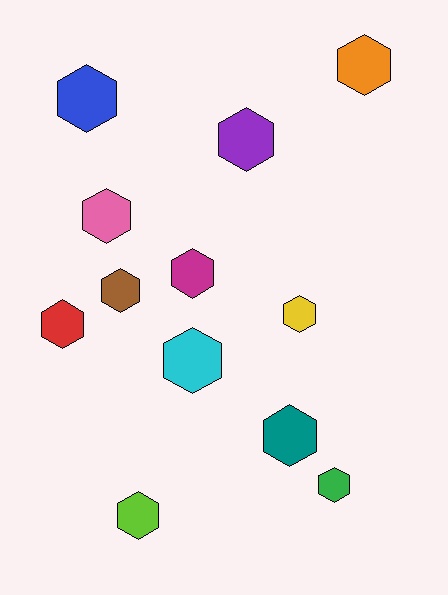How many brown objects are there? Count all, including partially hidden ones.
There is 1 brown object.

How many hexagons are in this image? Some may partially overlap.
There are 12 hexagons.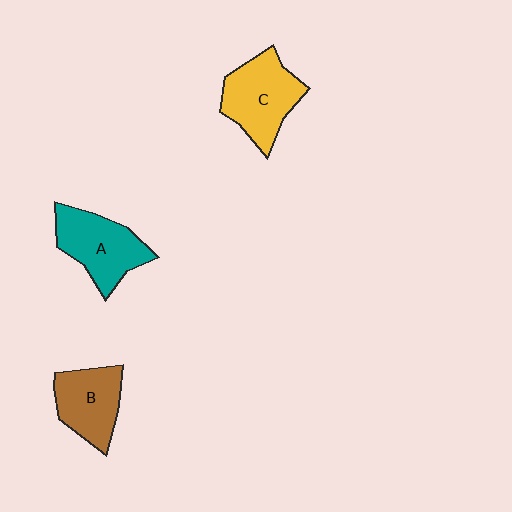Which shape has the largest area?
Shape C (yellow).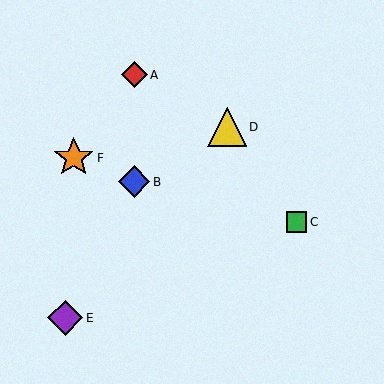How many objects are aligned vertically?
2 objects (A, B) are aligned vertically.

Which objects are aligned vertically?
Objects A, B are aligned vertically.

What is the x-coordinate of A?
Object A is at x≈134.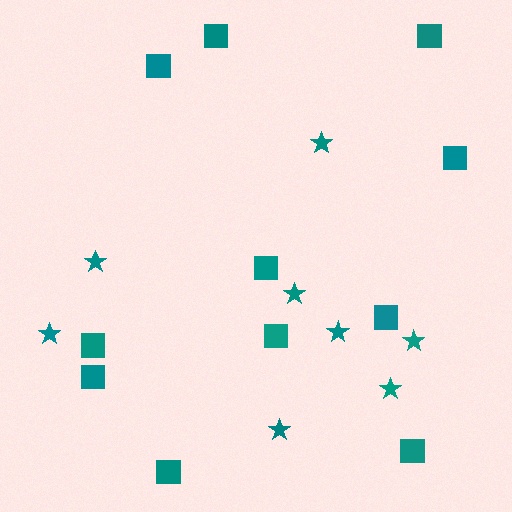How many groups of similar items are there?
There are 2 groups: one group of squares (11) and one group of stars (8).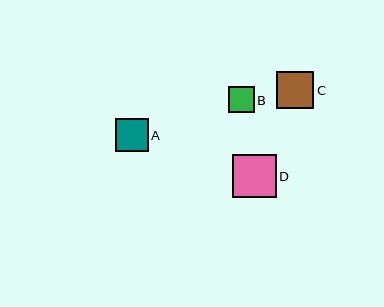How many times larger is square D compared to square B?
Square D is approximately 1.7 times the size of square B.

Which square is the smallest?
Square B is the smallest with a size of approximately 26 pixels.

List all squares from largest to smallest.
From largest to smallest: D, C, A, B.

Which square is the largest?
Square D is the largest with a size of approximately 44 pixels.